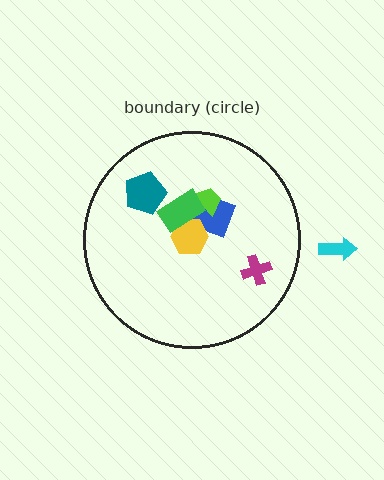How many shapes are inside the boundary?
6 inside, 1 outside.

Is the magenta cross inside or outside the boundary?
Inside.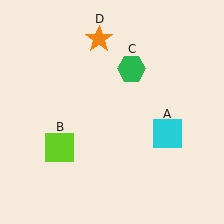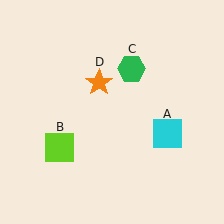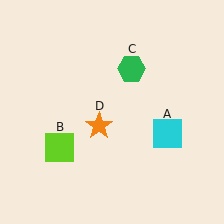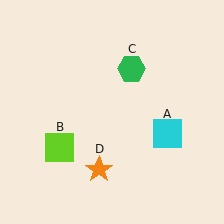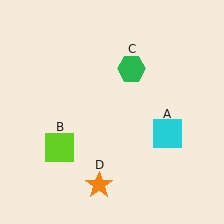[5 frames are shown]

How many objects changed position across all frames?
1 object changed position: orange star (object D).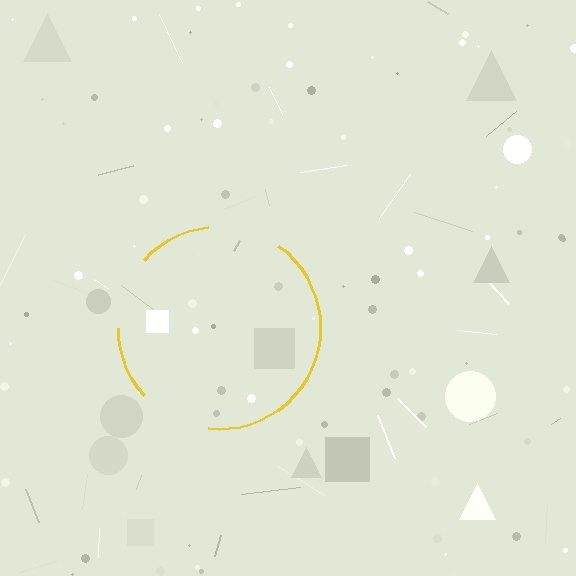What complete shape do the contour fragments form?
The contour fragments form a circle.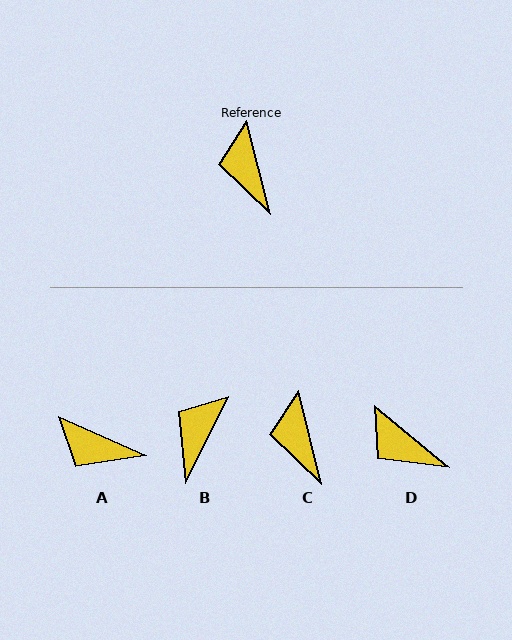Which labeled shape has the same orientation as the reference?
C.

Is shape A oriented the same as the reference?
No, it is off by about 52 degrees.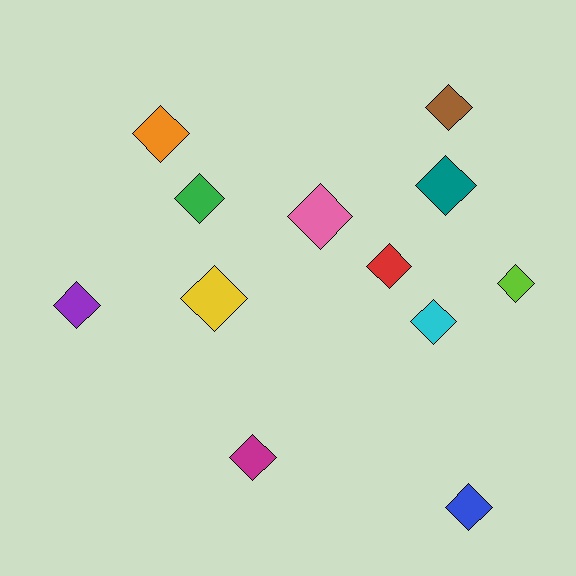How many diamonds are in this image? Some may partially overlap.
There are 12 diamonds.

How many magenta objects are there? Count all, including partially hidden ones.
There is 1 magenta object.